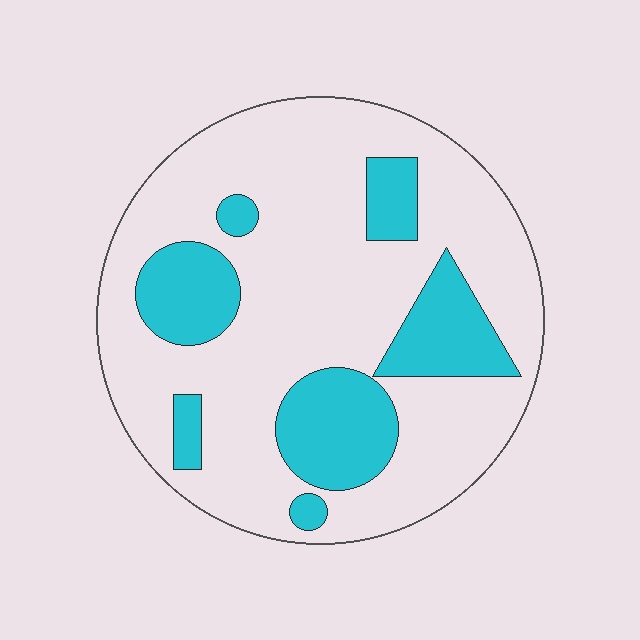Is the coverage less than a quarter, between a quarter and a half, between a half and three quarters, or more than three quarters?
Between a quarter and a half.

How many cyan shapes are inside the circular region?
7.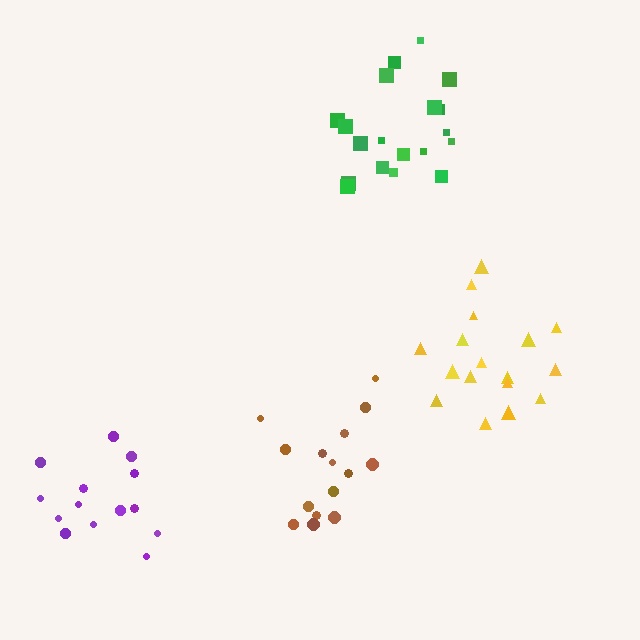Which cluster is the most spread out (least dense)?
Purple.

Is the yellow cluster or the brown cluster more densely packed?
Brown.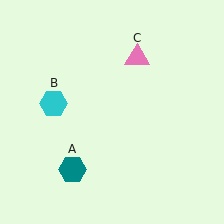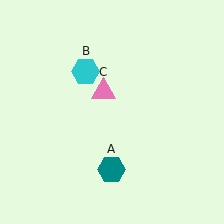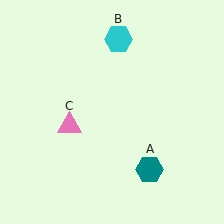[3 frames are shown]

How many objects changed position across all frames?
3 objects changed position: teal hexagon (object A), cyan hexagon (object B), pink triangle (object C).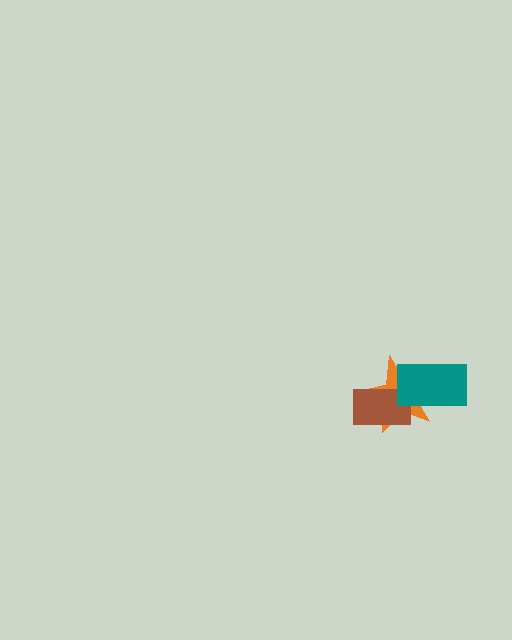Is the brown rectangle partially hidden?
Yes, it is partially covered by another shape.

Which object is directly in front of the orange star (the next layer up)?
The brown rectangle is directly in front of the orange star.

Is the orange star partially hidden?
Yes, it is partially covered by another shape.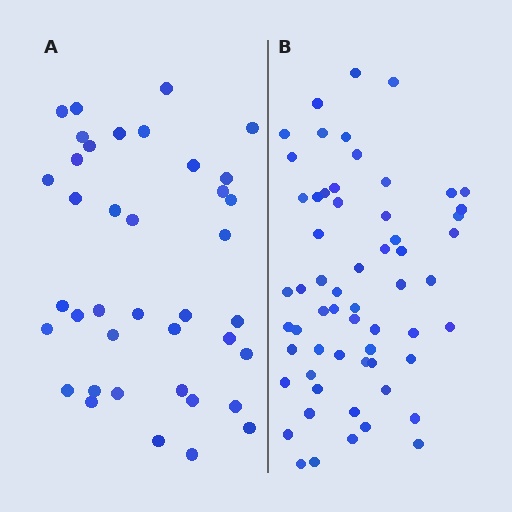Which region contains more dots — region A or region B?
Region B (the right region) has more dots.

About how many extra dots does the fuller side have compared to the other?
Region B has approximately 20 more dots than region A.